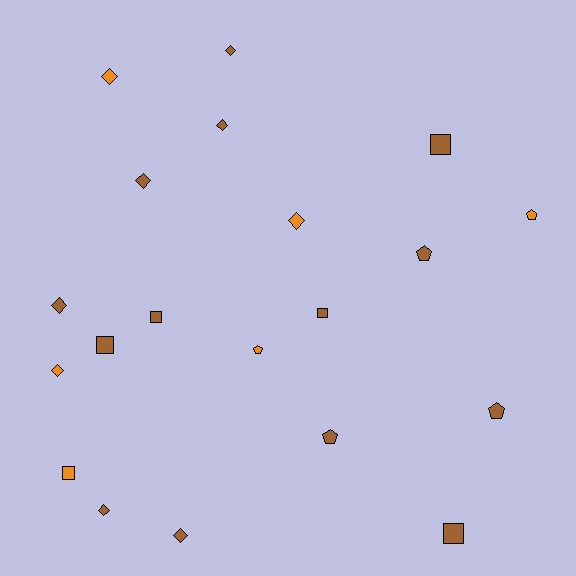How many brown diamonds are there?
There are 6 brown diamonds.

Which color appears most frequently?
Brown, with 14 objects.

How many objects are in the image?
There are 20 objects.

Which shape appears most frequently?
Diamond, with 9 objects.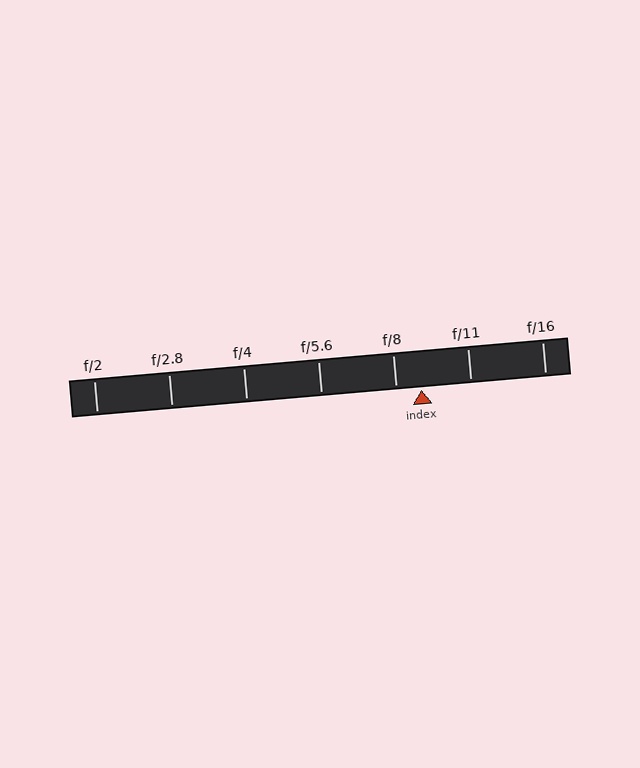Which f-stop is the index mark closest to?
The index mark is closest to f/8.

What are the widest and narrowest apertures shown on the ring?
The widest aperture shown is f/2 and the narrowest is f/16.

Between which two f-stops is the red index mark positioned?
The index mark is between f/8 and f/11.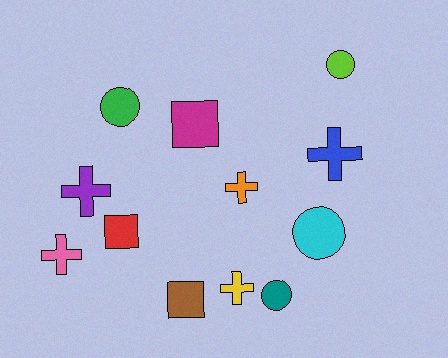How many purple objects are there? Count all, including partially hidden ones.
There is 1 purple object.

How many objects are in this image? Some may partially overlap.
There are 12 objects.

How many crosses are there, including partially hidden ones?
There are 5 crosses.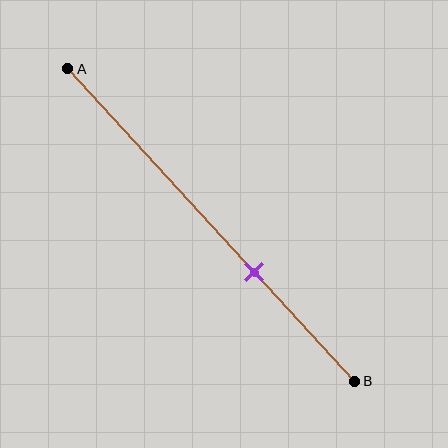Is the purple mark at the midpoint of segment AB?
No, the mark is at about 65% from A, not at the 50% midpoint.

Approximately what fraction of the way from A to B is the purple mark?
The purple mark is approximately 65% of the way from A to B.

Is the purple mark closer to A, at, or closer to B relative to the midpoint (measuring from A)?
The purple mark is closer to point B than the midpoint of segment AB.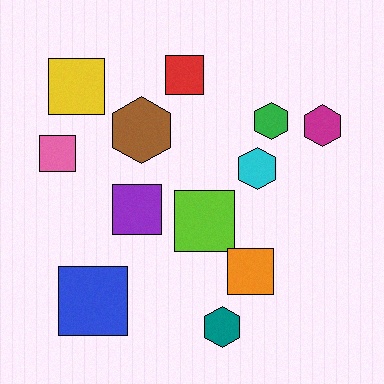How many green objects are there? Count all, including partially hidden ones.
There is 1 green object.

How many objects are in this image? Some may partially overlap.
There are 12 objects.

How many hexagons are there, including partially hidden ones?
There are 5 hexagons.